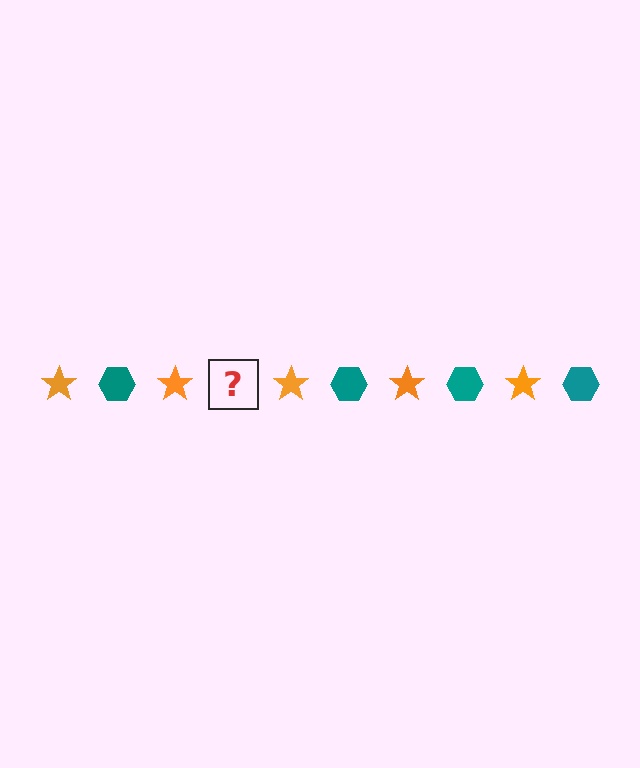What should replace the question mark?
The question mark should be replaced with a teal hexagon.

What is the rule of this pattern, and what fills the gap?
The rule is that the pattern alternates between orange star and teal hexagon. The gap should be filled with a teal hexagon.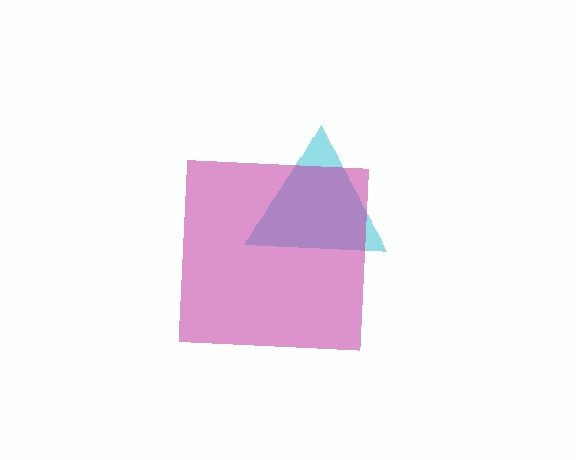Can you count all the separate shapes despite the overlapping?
Yes, there are 2 separate shapes.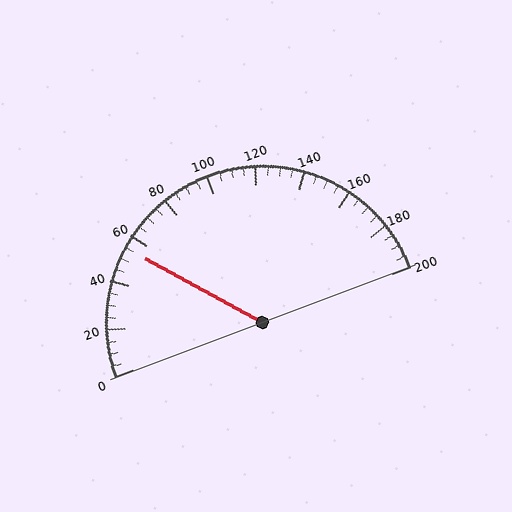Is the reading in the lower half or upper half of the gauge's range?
The reading is in the lower half of the range (0 to 200).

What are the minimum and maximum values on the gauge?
The gauge ranges from 0 to 200.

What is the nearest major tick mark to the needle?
The nearest major tick mark is 60.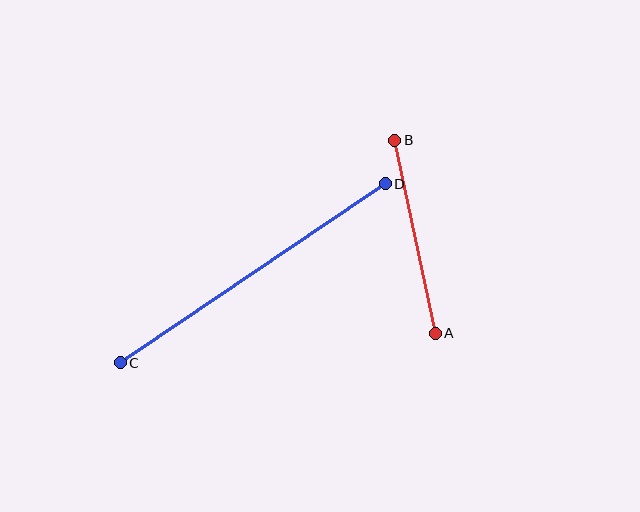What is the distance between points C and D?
The distance is approximately 320 pixels.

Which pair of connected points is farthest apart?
Points C and D are farthest apart.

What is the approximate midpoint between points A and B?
The midpoint is at approximately (415, 237) pixels.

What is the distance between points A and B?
The distance is approximately 197 pixels.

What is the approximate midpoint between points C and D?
The midpoint is at approximately (253, 273) pixels.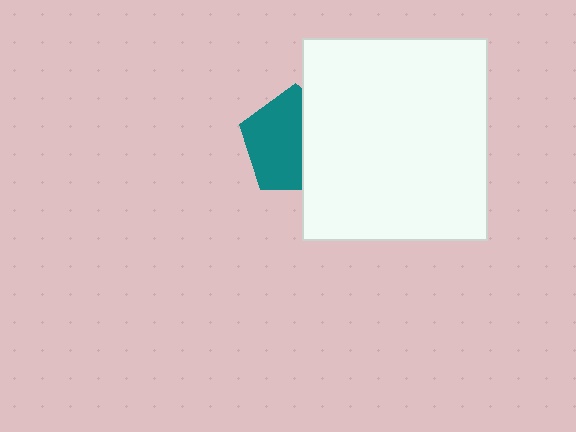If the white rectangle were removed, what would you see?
You would see the complete teal pentagon.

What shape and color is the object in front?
The object in front is a white rectangle.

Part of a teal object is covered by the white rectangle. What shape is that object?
It is a pentagon.